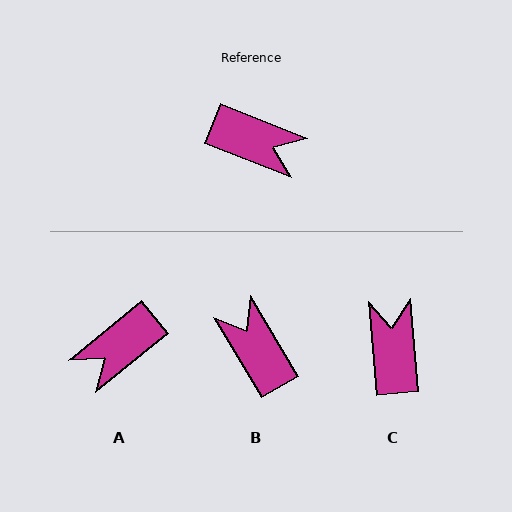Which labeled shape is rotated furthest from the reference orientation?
B, about 142 degrees away.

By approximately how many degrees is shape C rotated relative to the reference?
Approximately 116 degrees counter-clockwise.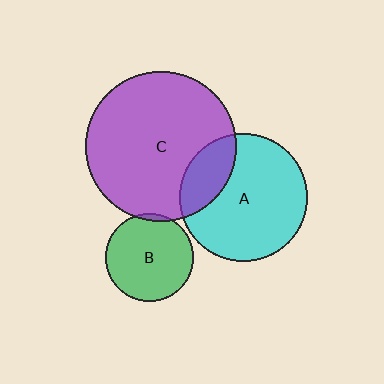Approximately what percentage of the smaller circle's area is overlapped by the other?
Approximately 5%.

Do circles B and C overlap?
Yes.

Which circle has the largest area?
Circle C (purple).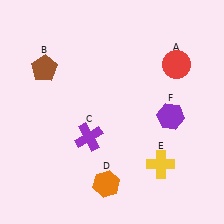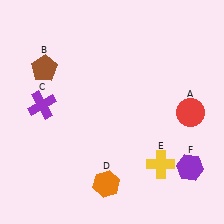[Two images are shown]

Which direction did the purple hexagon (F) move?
The purple hexagon (F) moved down.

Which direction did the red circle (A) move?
The red circle (A) moved down.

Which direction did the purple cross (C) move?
The purple cross (C) moved left.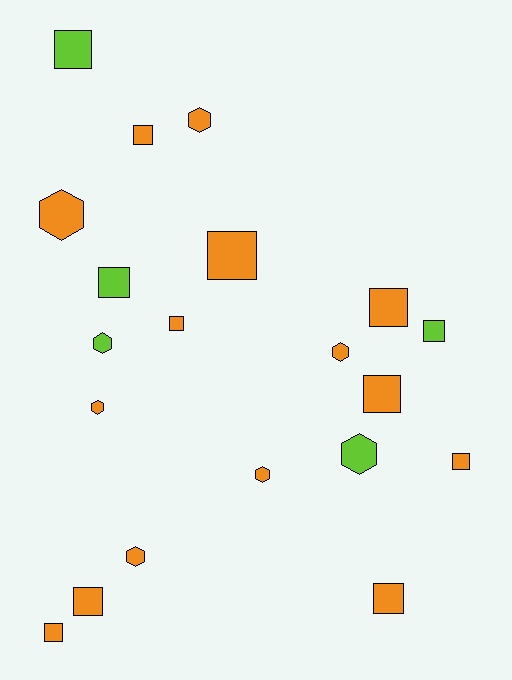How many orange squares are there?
There are 9 orange squares.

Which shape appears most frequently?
Square, with 12 objects.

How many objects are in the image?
There are 20 objects.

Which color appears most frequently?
Orange, with 15 objects.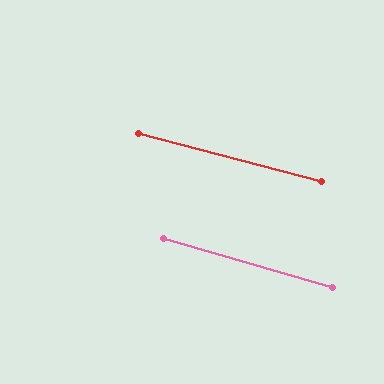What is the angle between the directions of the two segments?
Approximately 1 degree.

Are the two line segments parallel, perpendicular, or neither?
Parallel — their directions differ by only 1.5°.